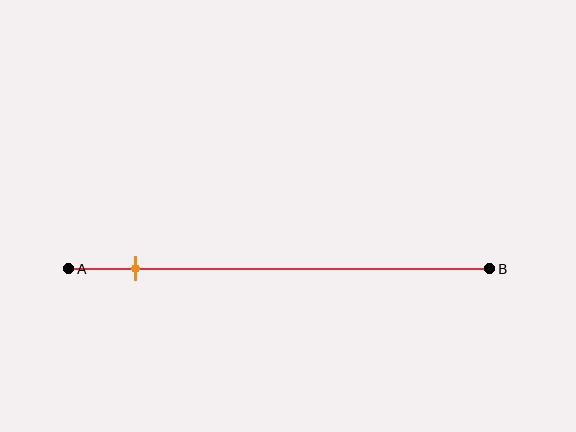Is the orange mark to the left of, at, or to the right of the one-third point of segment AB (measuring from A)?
The orange mark is to the left of the one-third point of segment AB.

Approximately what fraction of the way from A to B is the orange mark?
The orange mark is approximately 15% of the way from A to B.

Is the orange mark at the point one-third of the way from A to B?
No, the mark is at about 15% from A, not at the 33% one-third point.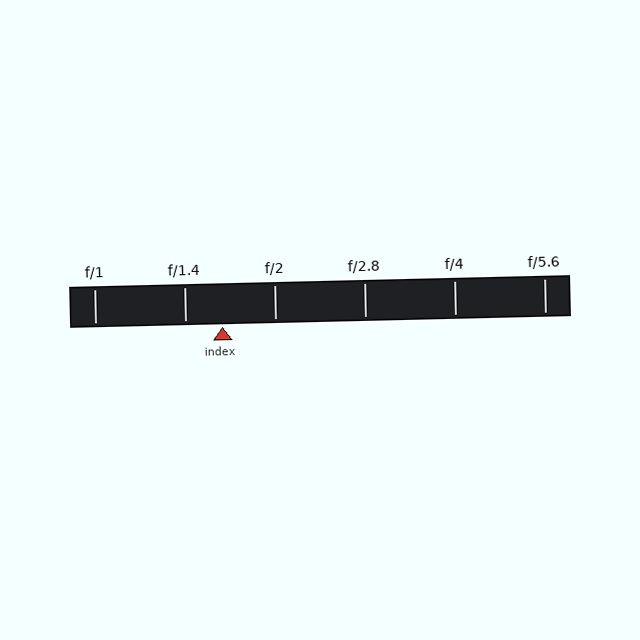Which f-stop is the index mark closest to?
The index mark is closest to f/1.4.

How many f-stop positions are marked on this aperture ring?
There are 6 f-stop positions marked.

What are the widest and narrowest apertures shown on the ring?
The widest aperture shown is f/1 and the narrowest is f/5.6.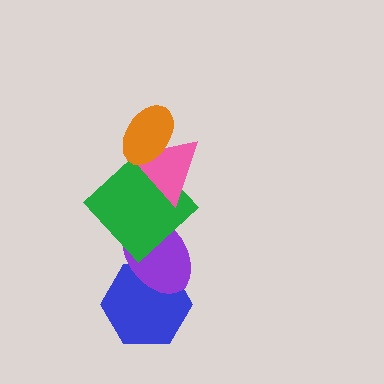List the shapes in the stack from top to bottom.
From top to bottom: the orange ellipse, the pink triangle, the green diamond, the purple ellipse, the blue hexagon.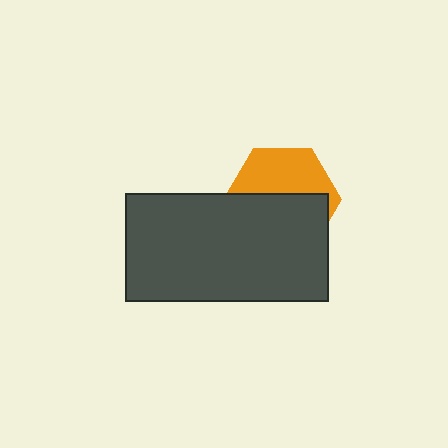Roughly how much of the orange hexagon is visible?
A small part of it is visible (roughly 45%).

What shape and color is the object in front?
The object in front is a dark gray rectangle.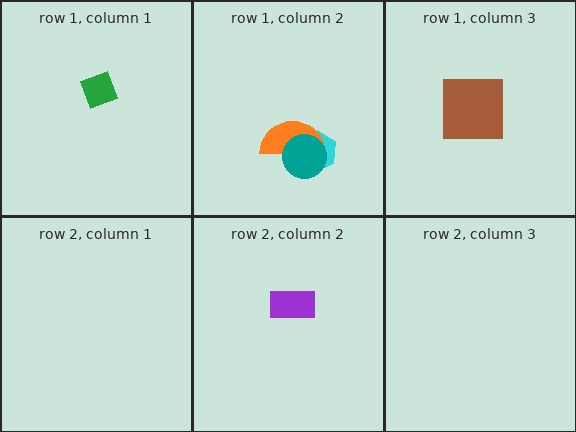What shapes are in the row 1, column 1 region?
The green diamond.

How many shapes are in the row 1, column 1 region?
1.